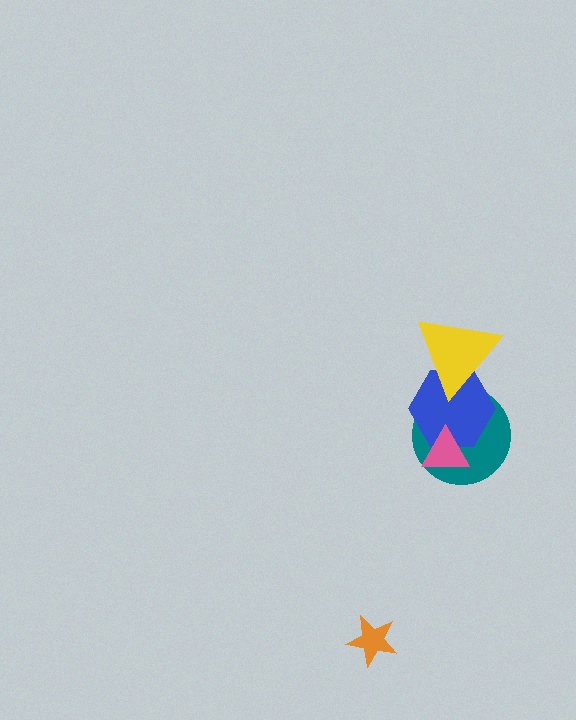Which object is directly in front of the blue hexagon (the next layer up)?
The yellow triangle is directly in front of the blue hexagon.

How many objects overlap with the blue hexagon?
3 objects overlap with the blue hexagon.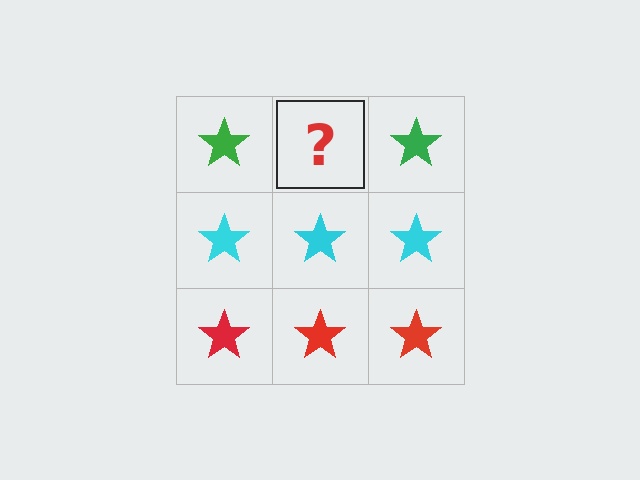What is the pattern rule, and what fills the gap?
The rule is that each row has a consistent color. The gap should be filled with a green star.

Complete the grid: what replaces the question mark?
The question mark should be replaced with a green star.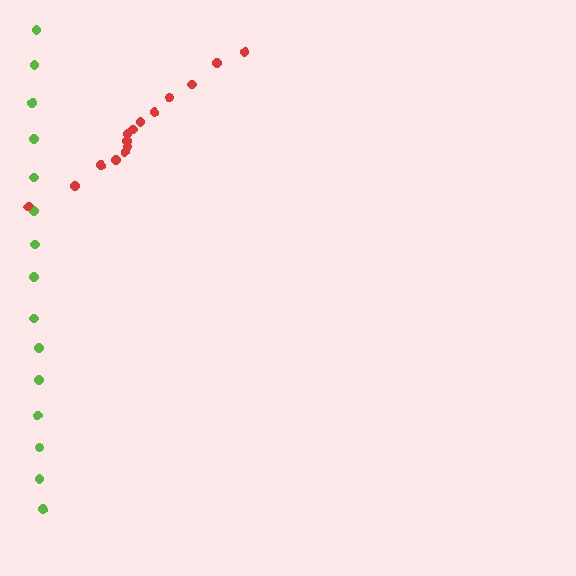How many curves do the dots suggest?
There are 2 distinct paths.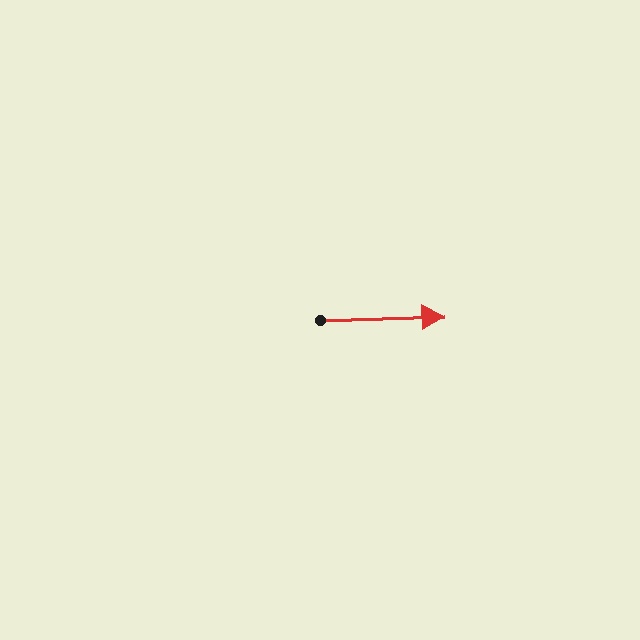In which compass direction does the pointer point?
East.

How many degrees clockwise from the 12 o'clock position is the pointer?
Approximately 88 degrees.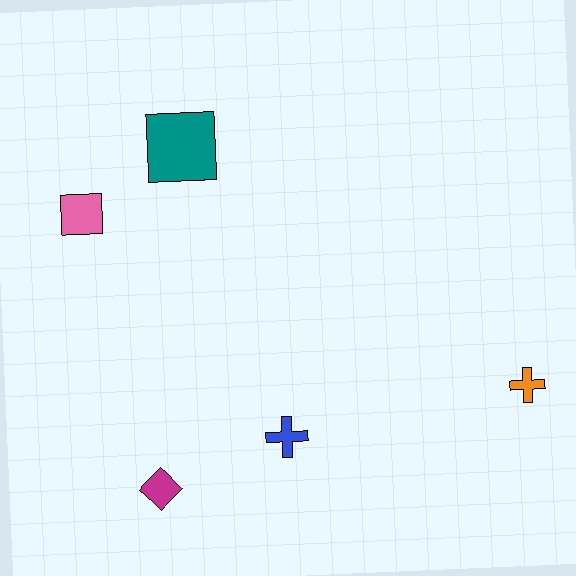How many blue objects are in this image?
There is 1 blue object.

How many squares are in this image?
There are 2 squares.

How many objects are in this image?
There are 5 objects.